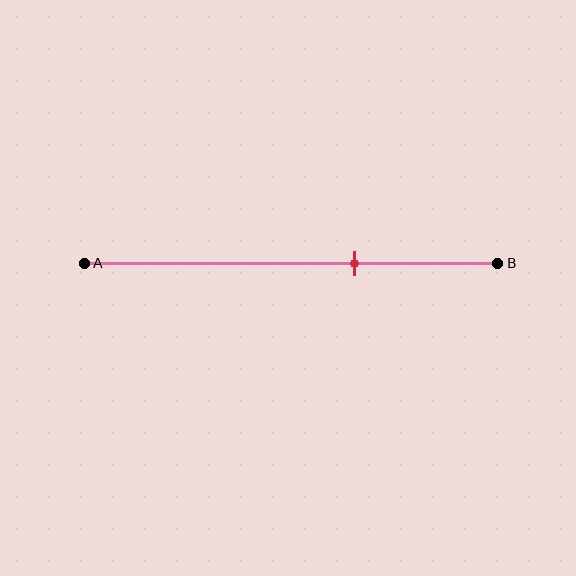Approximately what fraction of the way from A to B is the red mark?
The red mark is approximately 65% of the way from A to B.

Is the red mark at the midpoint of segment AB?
No, the mark is at about 65% from A, not at the 50% midpoint.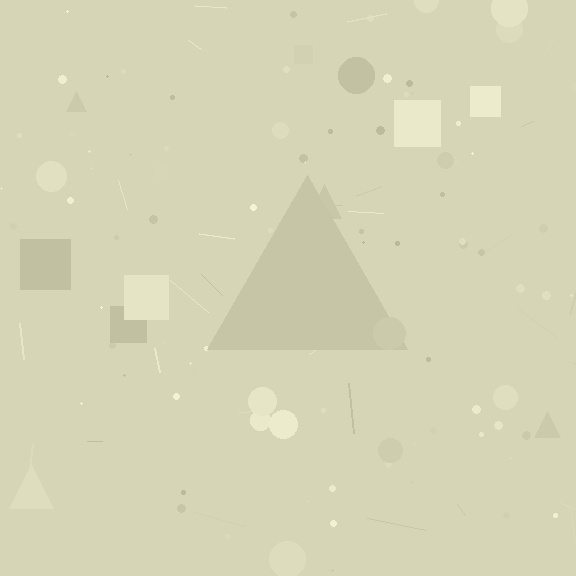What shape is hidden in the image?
A triangle is hidden in the image.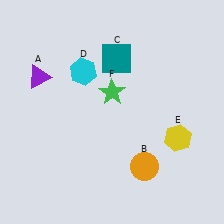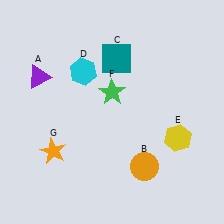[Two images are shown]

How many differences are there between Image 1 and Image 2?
There is 1 difference between the two images.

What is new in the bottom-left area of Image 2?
An orange star (G) was added in the bottom-left area of Image 2.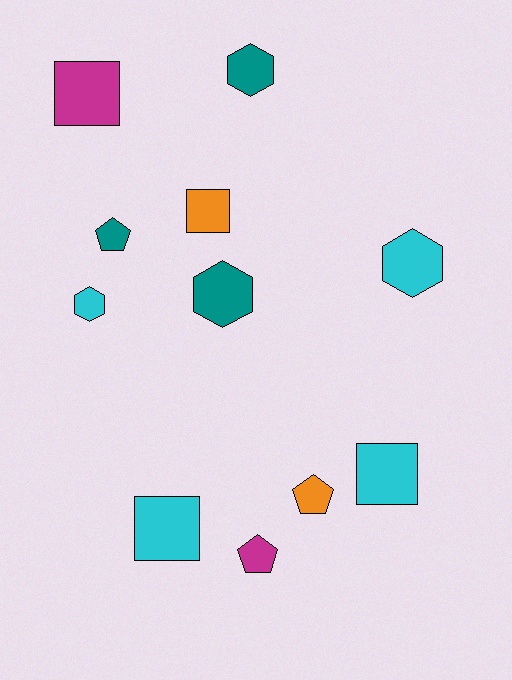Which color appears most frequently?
Cyan, with 4 objects.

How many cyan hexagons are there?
There are 2 cyan hexagons.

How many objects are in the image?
There are 11 objects.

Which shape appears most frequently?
Hexagon, with 4 objects.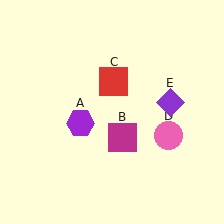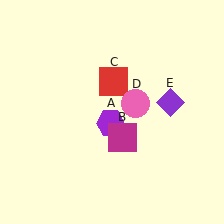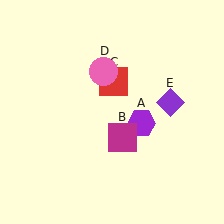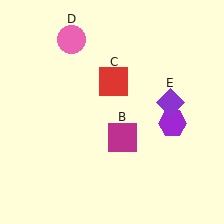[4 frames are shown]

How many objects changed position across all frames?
2 objects changed position: purple hexagon (object A), pink circle (object D).